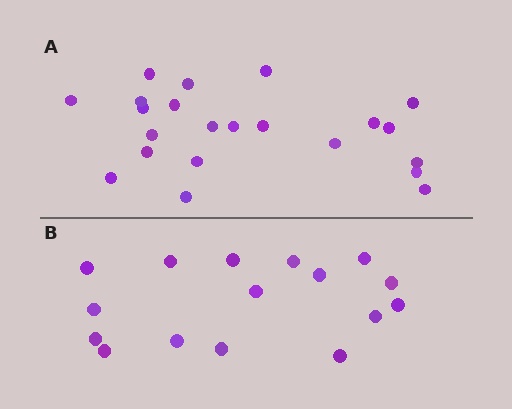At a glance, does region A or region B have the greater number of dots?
Region A (the top region) has more dots.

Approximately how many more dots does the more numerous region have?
Region A has about 6 more dots than region B.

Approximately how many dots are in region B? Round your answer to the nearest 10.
About 20 dots. (The exact count is 16, which rounds to 20.)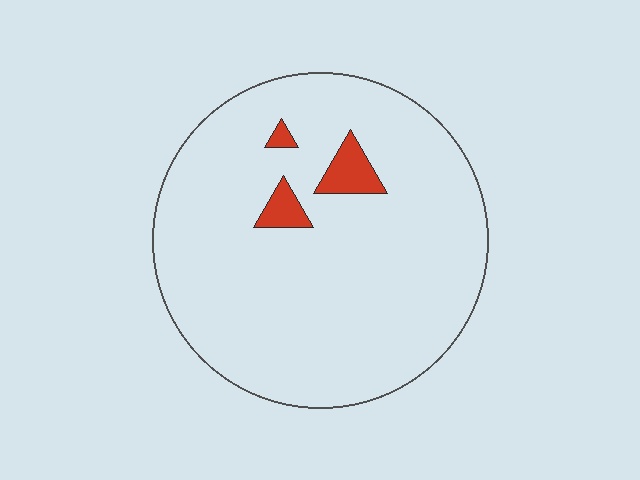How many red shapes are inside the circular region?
3.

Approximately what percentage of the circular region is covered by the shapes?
Approximately 5%.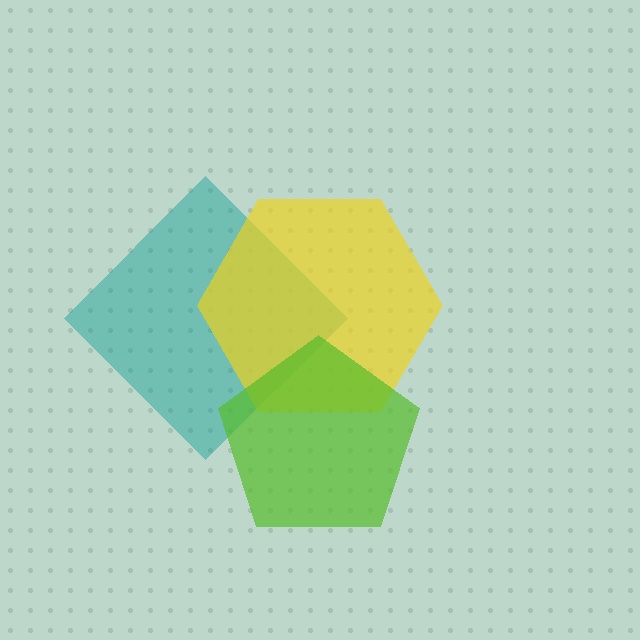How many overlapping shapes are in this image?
There are 3 overlapping shapes in the image.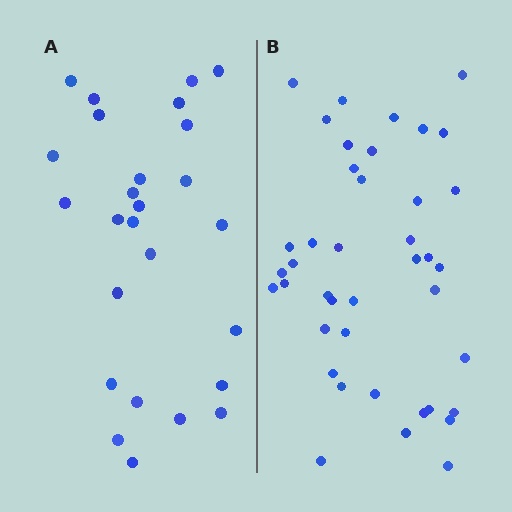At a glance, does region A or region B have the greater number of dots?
Region B (the right region) has more dots.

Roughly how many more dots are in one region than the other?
Region B has approximately 15 more dots than region A.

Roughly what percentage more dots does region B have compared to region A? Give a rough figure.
About 60% more.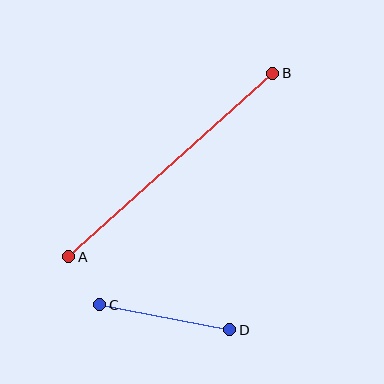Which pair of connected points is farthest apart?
Points A and B are farthest apart.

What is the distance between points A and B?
The distance is approximately 275 pixels.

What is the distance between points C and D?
The distance is approximately 132 pixels.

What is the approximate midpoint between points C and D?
The midpoint is at approximately (165, 317) pixels.